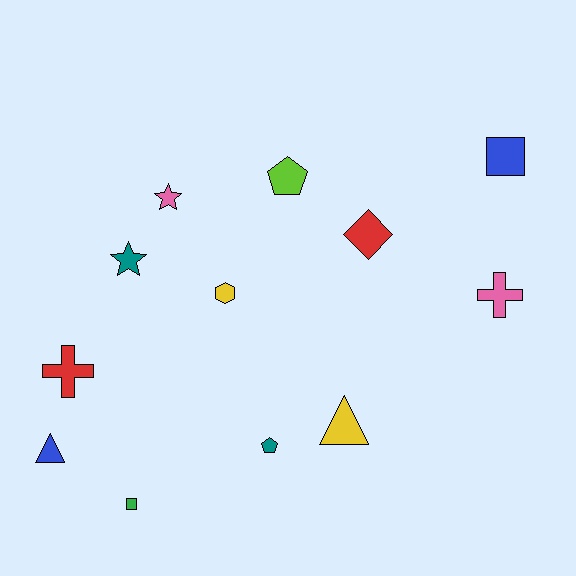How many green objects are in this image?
There is 1 green object.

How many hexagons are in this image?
There is 1 hexagon.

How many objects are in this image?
There are 12 objects.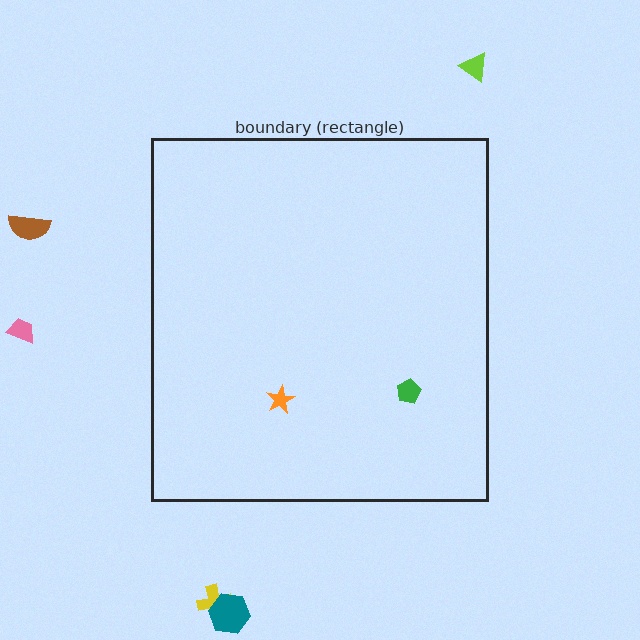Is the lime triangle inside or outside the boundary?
Outside.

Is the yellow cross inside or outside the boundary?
Outside.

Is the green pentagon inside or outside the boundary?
Inside.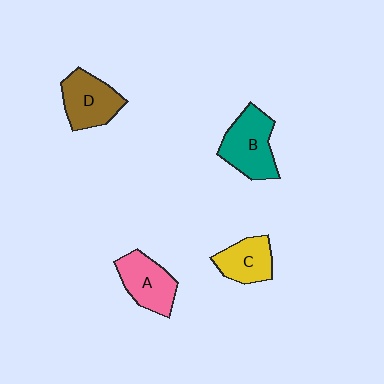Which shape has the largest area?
Shape B (teal).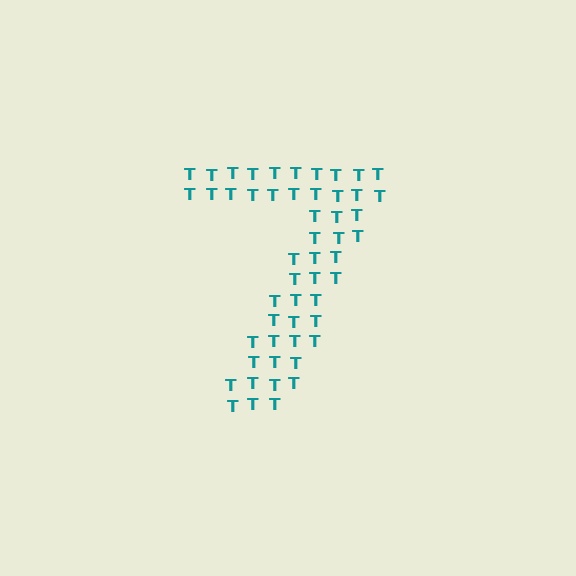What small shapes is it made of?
It is made of small letter T's.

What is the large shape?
The large shape is the digit 7.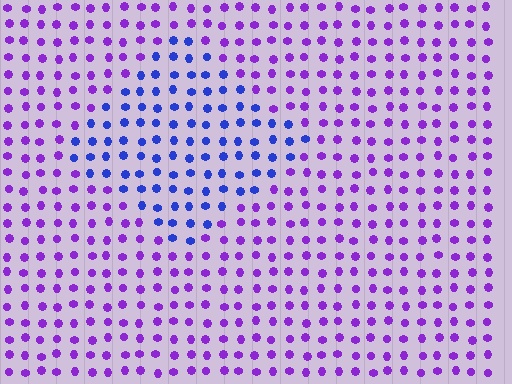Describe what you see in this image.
The image is filled with small purple elements in a uniform arrangement. A diamond-shaped region is visible where the elements are tinted to a slightly different hue, forming a subtle color boundary.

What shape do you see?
I see a diamond.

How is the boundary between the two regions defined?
The boundary is defined purely by a slight shift in hue (about 44 degrees). Spacing, size, and orientation are identical on both sides.